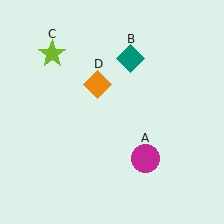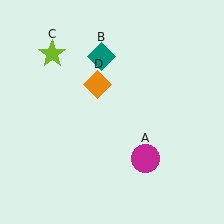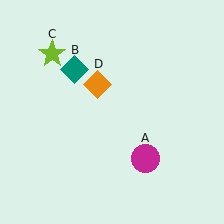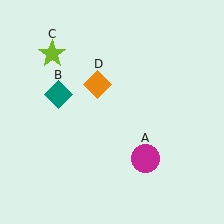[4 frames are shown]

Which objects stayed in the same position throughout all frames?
Magenta circle (object A) and lime star (object C) and orange diamond (object D) remained stationary.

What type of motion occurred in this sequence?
The teal diamond (object B) rotated counterclockwise around the center of the scene.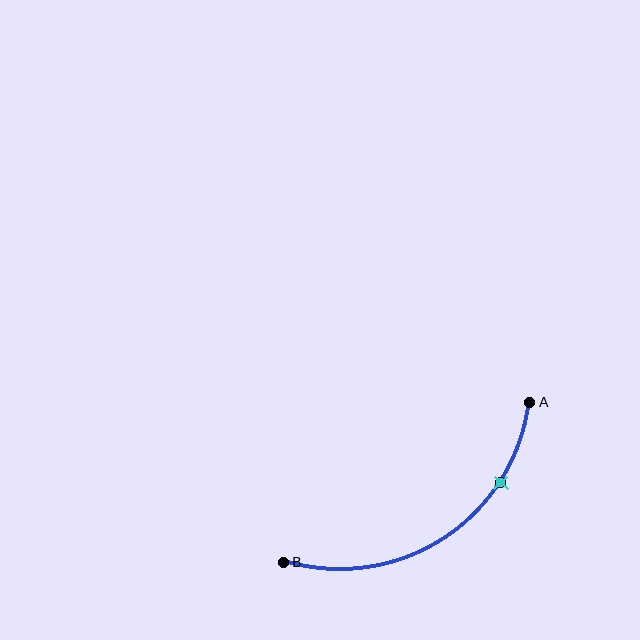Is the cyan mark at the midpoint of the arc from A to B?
No. The cyan mark lies on the arc but is closer to endpoint A. The arc midpoint would be at the point on the curve equidistant along the arc from both A and B.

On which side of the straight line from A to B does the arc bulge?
The arc bulges below the straight line connecting A and B.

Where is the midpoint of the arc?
The arc midpoint is the point on the curve farthest from the straight line joining A and B. It sits below that line.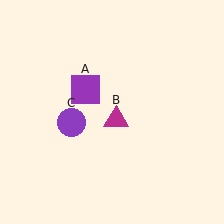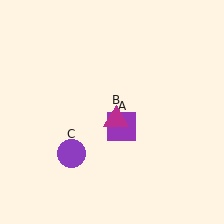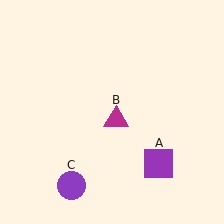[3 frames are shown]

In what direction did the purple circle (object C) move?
The purple circle (object C) moved down.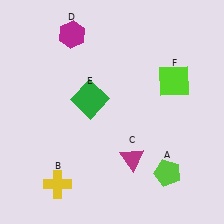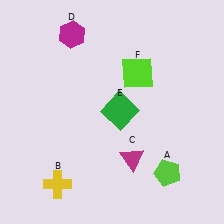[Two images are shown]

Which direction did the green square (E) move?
The green square (E) moved right.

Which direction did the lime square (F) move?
The lime square (F) moved left.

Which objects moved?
The objects that moved are: the green square (E), the lime square (F).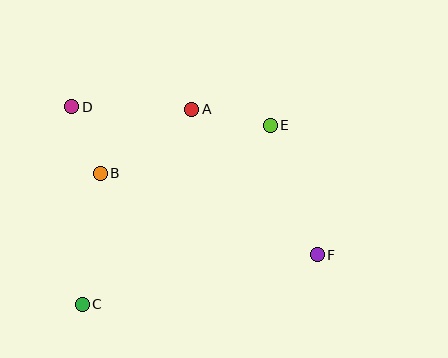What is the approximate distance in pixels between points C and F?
The distance between C and F is approximately 240 pixels.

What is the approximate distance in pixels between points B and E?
The distance between B and E is approximately 177 pixels.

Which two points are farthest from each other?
Points D and F are farthest from each other.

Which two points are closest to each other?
Points B and D are closest to each other.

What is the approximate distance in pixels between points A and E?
The distance between A and E is approximately 80 pixels.